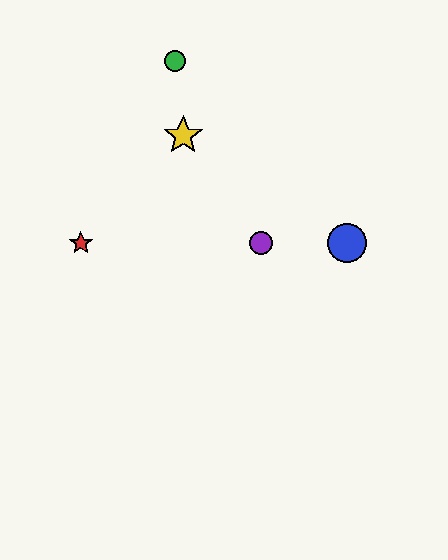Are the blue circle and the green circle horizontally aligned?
No, the blue circle is at y≈243 and the green circle is at y≈61.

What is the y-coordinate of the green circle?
The green circle is at y≈61.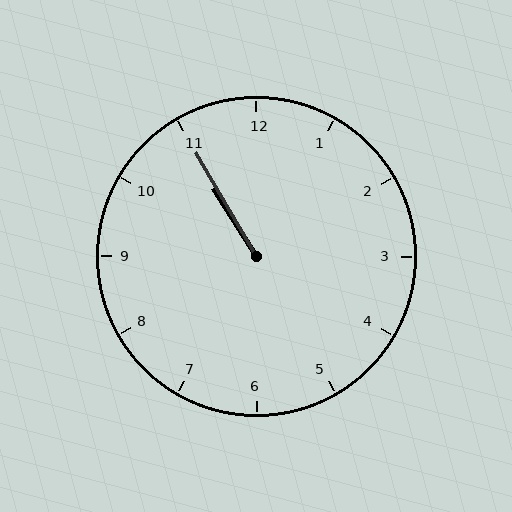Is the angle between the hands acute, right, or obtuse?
It is acute.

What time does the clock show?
10:55.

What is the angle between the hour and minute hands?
Approximately 2 degrees.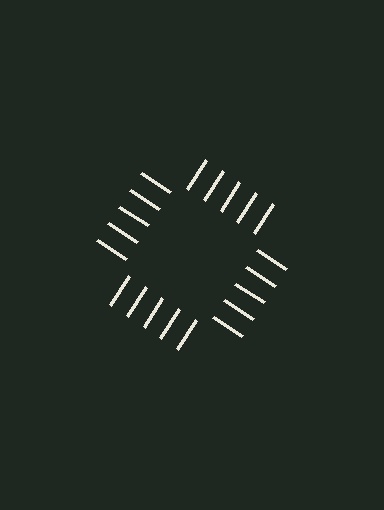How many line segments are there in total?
20 — 5 along each of the 4 edges.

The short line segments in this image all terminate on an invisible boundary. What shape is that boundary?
An illusory square — the line segments terminate on its edges but no continuous stroke is drawn.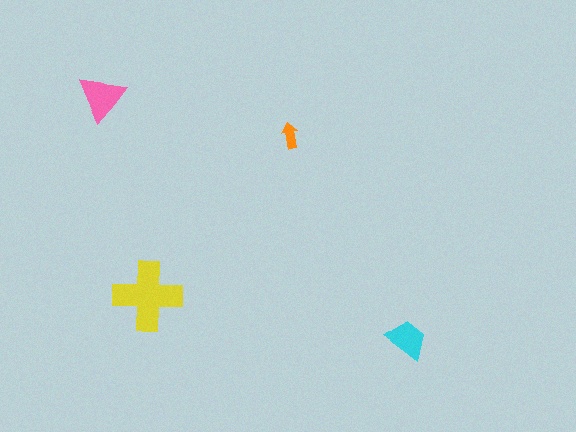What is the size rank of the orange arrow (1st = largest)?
4th.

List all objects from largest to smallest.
The yellow cross, the pink triangle, the cyan trapezoid, the orange arrow.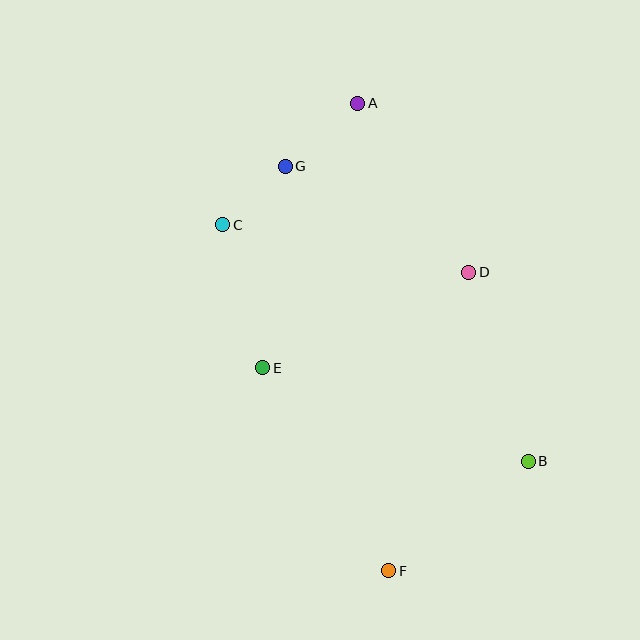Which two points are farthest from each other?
Points A and F are farthest from each other.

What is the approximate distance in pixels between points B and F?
The distance between B and F is approximately 177 pixels.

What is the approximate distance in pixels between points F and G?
The distance between F and G is approximately 418 pixels.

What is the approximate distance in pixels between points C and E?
The distance between C and E is approximately 148 pixels.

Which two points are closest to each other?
Points C and G are closest to each other.